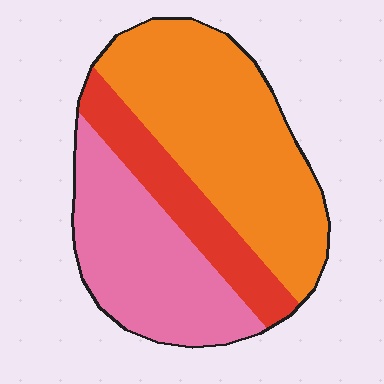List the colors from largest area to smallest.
From largest to smallest: orange, pink, red.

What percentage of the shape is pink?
Pink takes up about one third (1/3) of the shape.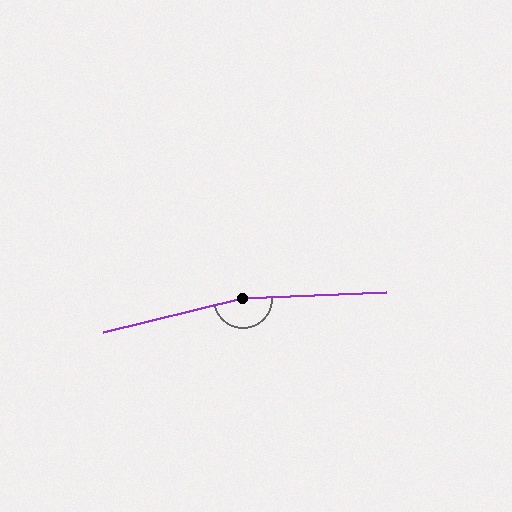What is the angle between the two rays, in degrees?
Approximately 169 degrees.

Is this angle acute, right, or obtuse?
It is obtuse.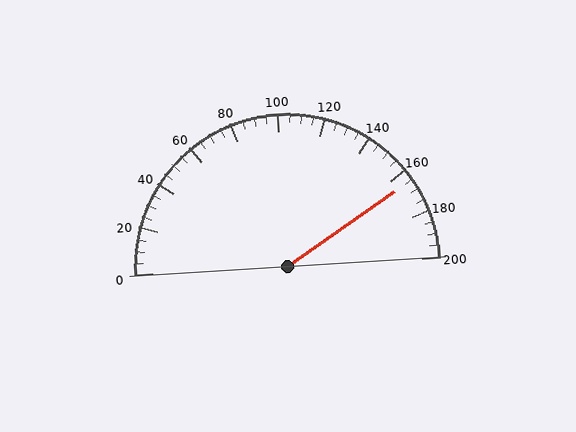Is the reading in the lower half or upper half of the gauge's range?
The reading is in the upper half of the range (0 to 200).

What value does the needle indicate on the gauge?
The needle indicates approximately 165.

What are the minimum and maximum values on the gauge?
The gauge ranges from 0 to 200.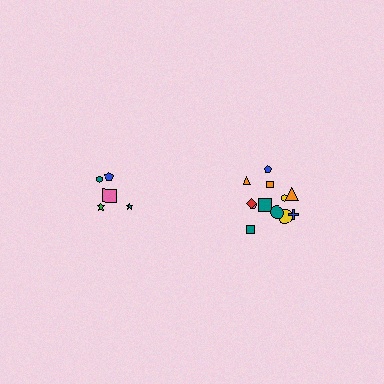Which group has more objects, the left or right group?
The right group.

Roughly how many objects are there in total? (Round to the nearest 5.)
Roughly 15 objects in total.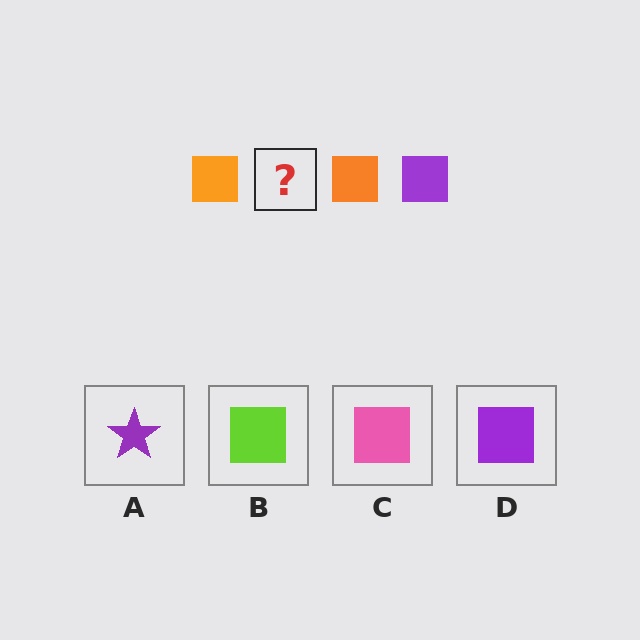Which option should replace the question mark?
Option D.